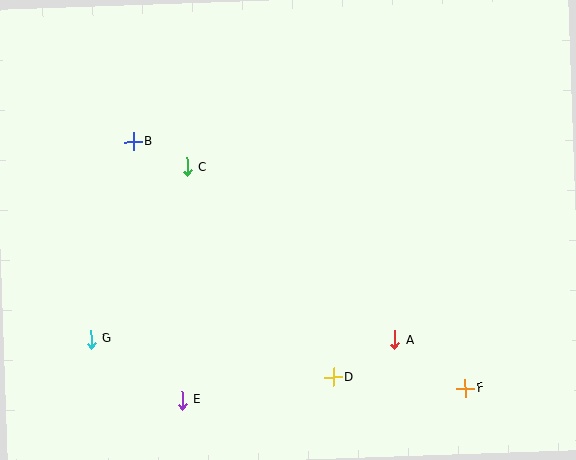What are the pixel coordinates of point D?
Point D is at (333, 377).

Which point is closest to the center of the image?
Point C at (187, 167) is closest to the center.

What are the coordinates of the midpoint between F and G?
The midpoint between F and G is at (278, 364).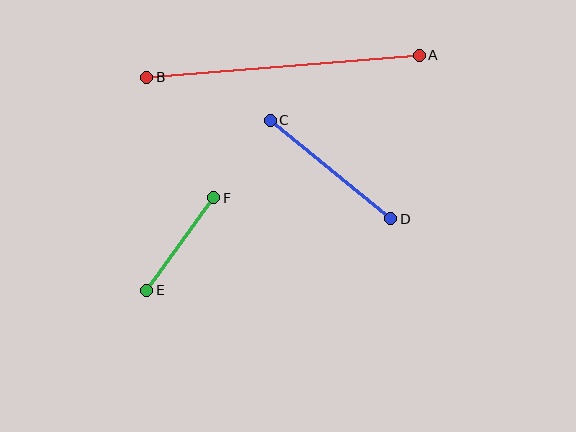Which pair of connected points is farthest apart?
Points A and B are farthest apart.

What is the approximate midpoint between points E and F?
The midpoint is at approximately (180, 244) pixels.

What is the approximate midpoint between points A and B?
The midpoint is at approximately (283, 66) pixels.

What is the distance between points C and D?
The distance is approximately 155 pixels.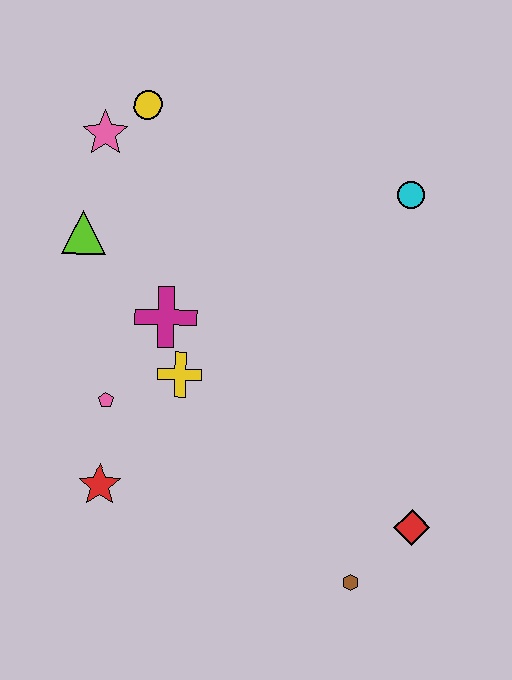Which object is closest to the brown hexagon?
The red diamond is closest to the brown hexagon.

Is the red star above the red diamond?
Yes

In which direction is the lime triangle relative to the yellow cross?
The lime triangle is above the yellow cross.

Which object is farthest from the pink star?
The brown hexagon is farthest from the pink star.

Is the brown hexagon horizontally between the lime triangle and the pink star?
No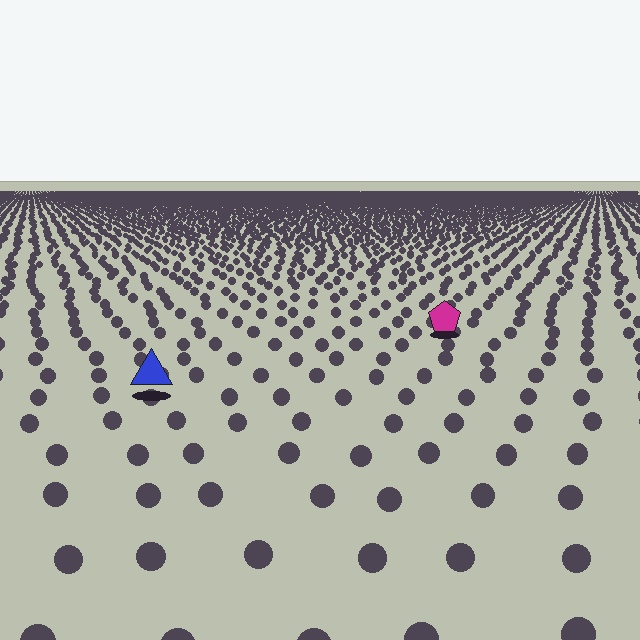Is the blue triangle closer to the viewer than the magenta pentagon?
Yes. The blue triangle is closer — you can tell from the texture gradient: the ground texture is coarser near it.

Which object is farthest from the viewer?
The magenta pentagon is farthest from the viewer. It appears smaller and the ground texture around it is denser.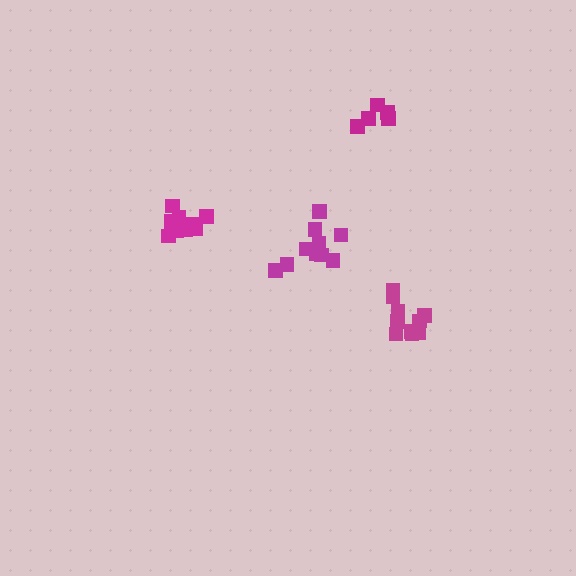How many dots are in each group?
Group 1: 10 dots, Group 2: 10 dots, Group 3: 5 dots, Group 4: 10 dots (35 total).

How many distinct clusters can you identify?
There are 4 distinct clusters.